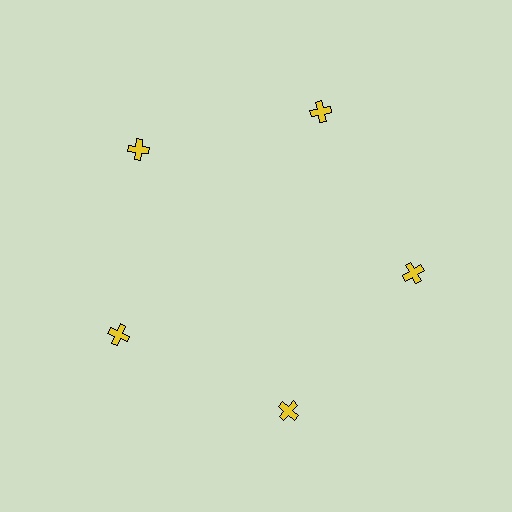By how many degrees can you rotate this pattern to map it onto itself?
The pattern maps onto itself every 72 degrees of rotation.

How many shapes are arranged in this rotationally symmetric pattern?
There are 5 shapes, arranged in 5 groups of 1.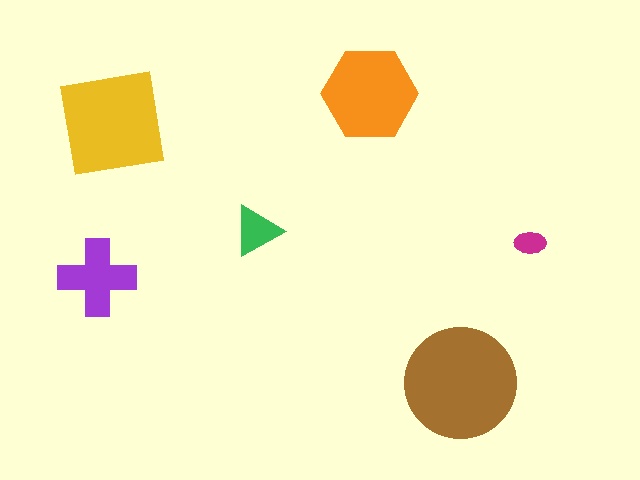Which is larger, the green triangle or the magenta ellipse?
The green triangle.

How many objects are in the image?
There are 6 objects in the image.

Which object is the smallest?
The magenta ellipse.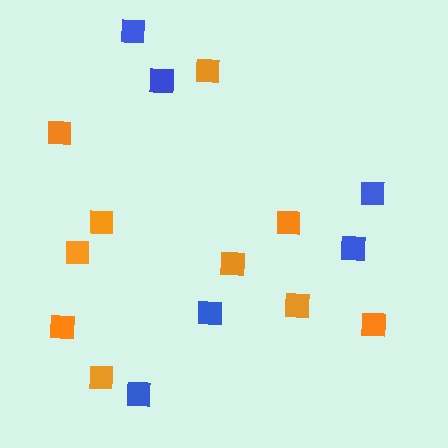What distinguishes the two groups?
There are 2 groups: one group of orange squares (10) and one group of blue squares (6).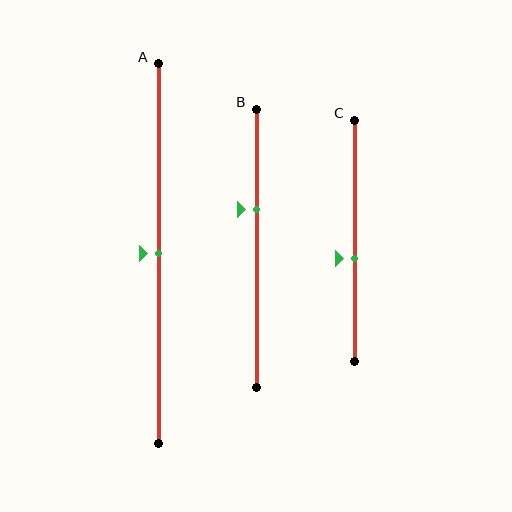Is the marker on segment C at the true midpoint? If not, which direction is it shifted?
No, the marker on segment C is shifted downward by about 7% of the segment length.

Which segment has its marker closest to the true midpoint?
Segment A has its marker closest to the true midpoint.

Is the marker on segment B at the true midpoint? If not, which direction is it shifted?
No, the marker on segment B is shifted upward by about 14% of the segment length.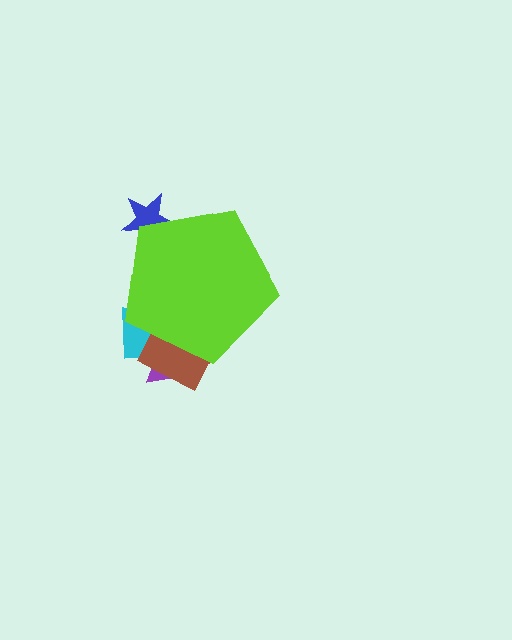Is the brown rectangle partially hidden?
Yes, the brown rectangle is partially hidden behind the lime pentagon.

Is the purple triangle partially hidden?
Yes, the purple triangle is partially hidden behind the lime pentagon.